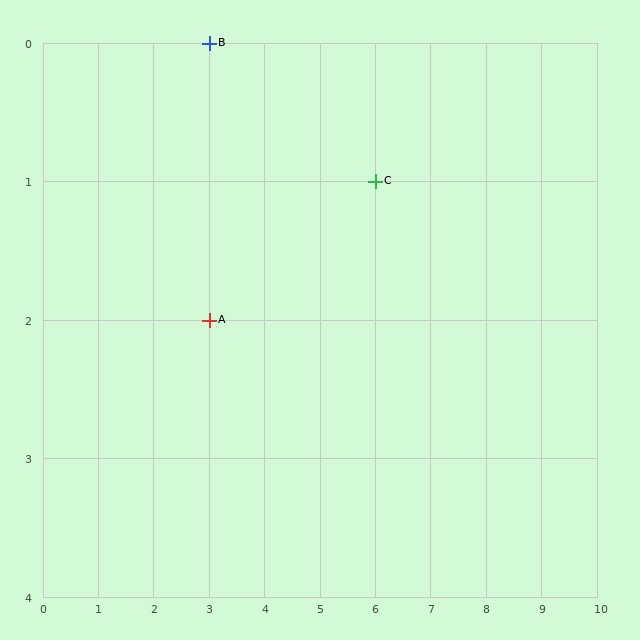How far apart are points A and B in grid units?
Points A and B are 2 rows apart.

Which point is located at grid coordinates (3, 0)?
Point B is at (3, 0).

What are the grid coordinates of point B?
Point B is at grid coordinates (3, 0).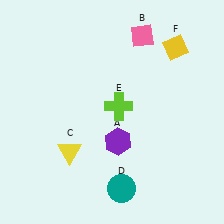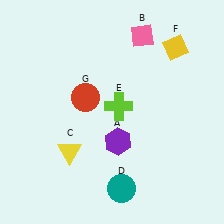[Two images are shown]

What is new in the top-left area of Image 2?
A red circle (G) was added in the top-left area of Image 2.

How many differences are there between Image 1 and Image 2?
There is 1 difference between the two images.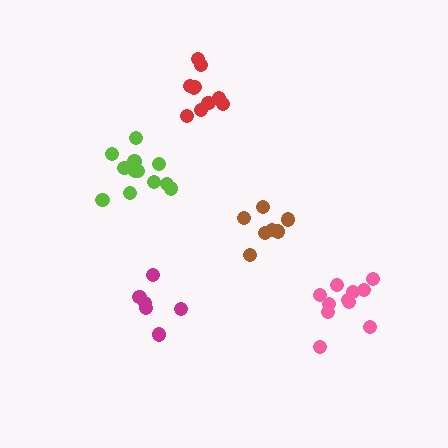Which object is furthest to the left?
The lime cluster is leftmost.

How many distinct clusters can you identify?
There are 5 distinct clusters.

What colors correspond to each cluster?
The clusters are colored: pink, lime, magenta, brown, red.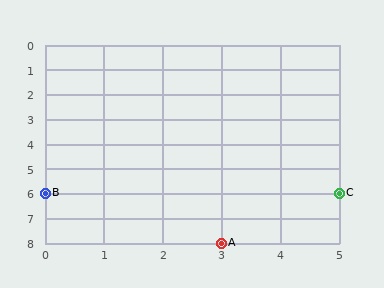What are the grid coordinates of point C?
Point C is at grid coordinates (5, 6).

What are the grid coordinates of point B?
Point B is at grid coordinates (0, 6).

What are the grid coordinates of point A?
Point A is at grid coordinates (3, 8).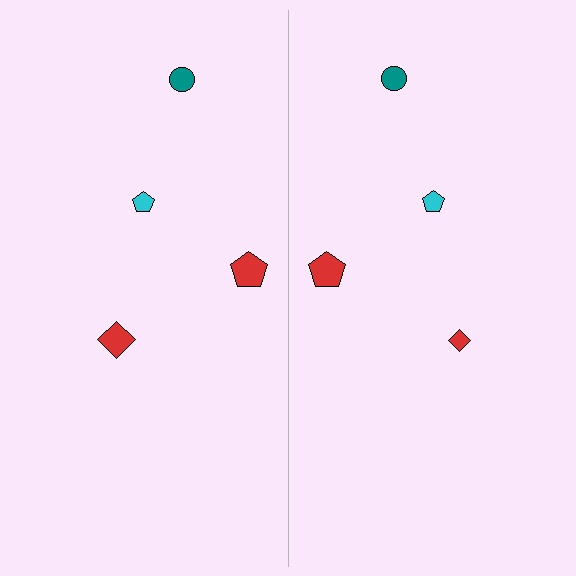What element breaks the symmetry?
The red diamond on the right side has a different size than its mirror counterpart.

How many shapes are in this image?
There are 8 shapes in this image.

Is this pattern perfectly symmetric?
No, the pattern is not perfectly symmetric. The red diamond on the right side has a different size than its mirror counterpart.